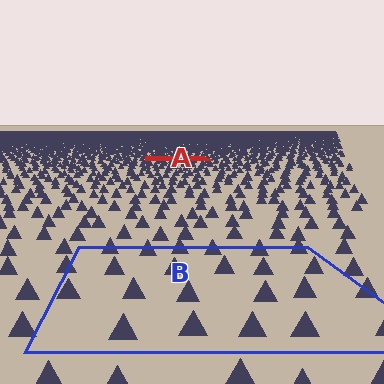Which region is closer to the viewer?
Region B is closer. The texture elements there are larger and more spread out.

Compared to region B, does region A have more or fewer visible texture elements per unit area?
Region A has more texture elements per unit area — they are packed more densely because it is farther away.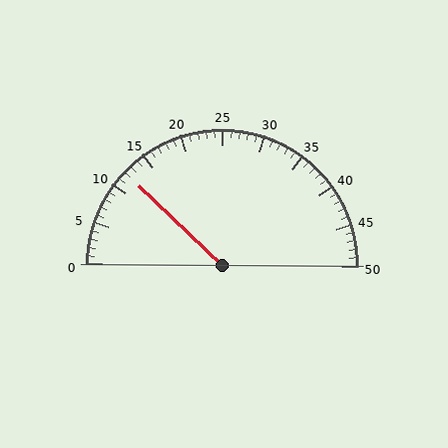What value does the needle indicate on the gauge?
The needle indicates approximately 12.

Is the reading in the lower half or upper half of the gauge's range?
The reading is in the lower half of the range (0 to 50).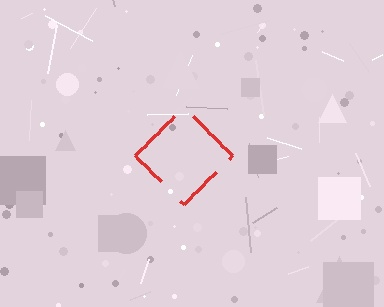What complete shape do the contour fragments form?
The contour fragments form a diamond.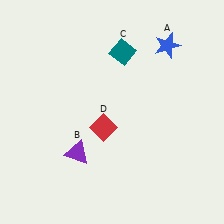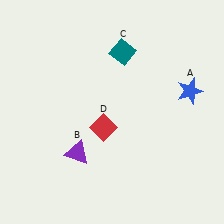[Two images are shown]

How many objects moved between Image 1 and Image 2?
1 object moved between the two images.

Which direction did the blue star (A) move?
The blue star (A) moved down.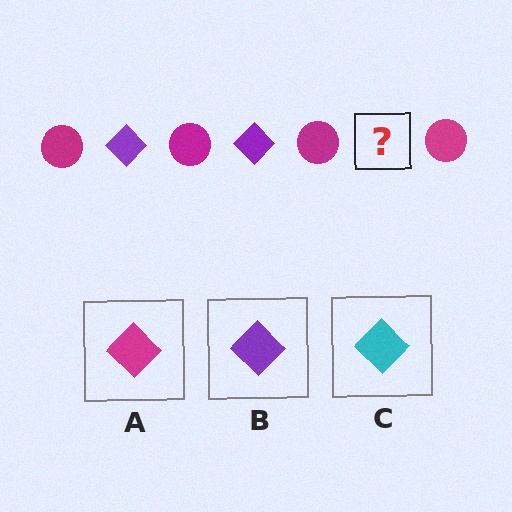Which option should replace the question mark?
Option B.